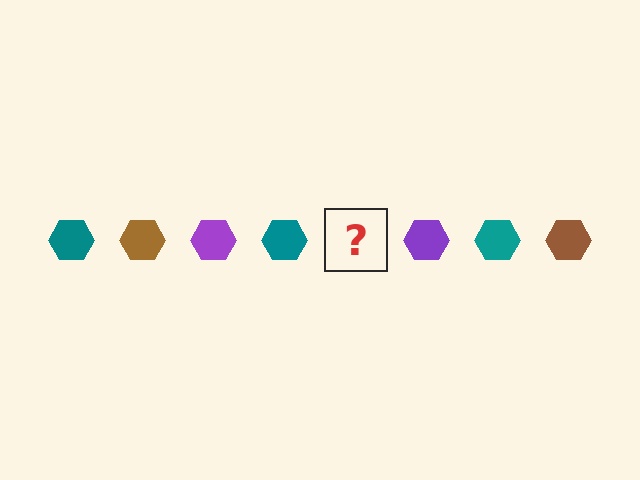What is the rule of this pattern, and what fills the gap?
The rule is that the pattern cycles through teal, brown, purple hexagons. The gap should be filled with a brown hexagon.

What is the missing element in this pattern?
The missing element is a brown hexagon.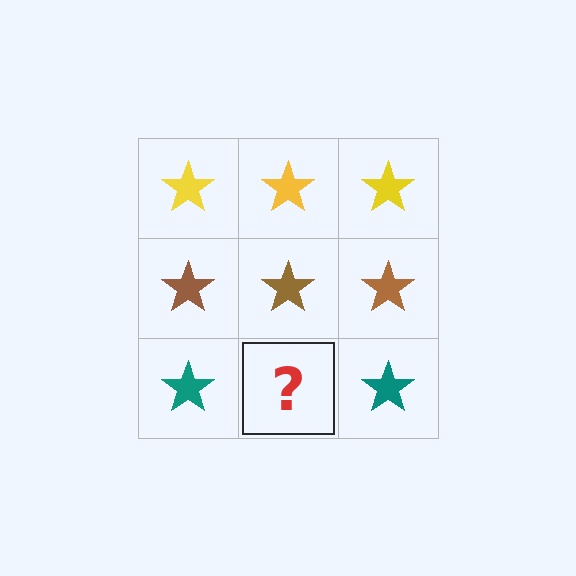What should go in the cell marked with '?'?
The missing cell should contain a teal star.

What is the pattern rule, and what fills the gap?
The rule is that each row has a consistent color. The gap should be filled with a teal star.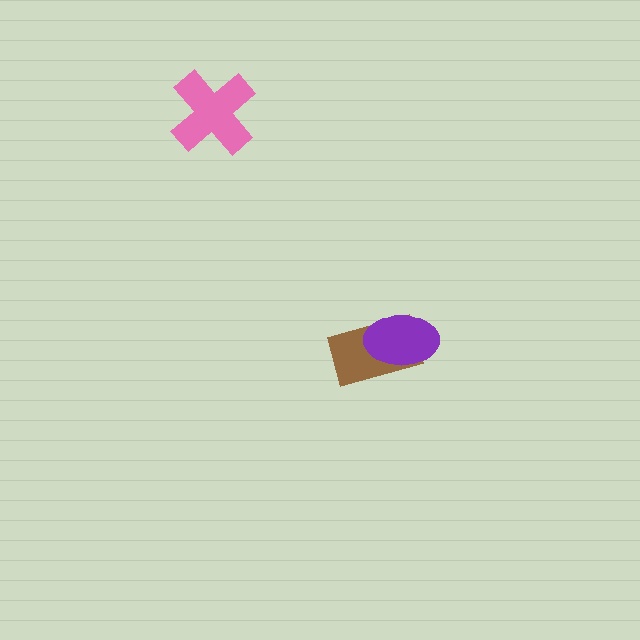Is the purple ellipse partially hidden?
No, no other shape covers it.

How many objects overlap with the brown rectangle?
1 object overlaps with the brown rectangle.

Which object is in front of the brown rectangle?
The purple ellipse is in front of the brown rectangle.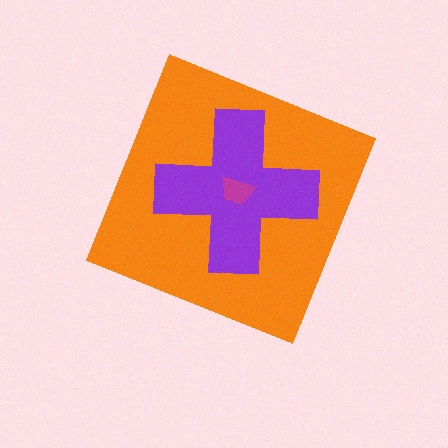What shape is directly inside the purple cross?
The magenta trapezoid.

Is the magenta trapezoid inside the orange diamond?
Yes.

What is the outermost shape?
The orange diamond.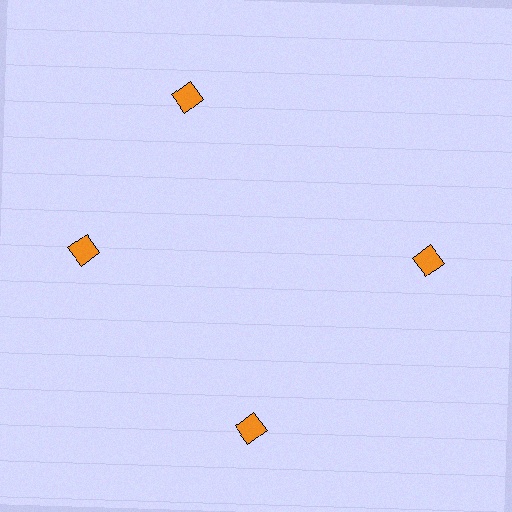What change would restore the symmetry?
The symmetry would be restored by rotating it back into even spacing with its neighbors so that all 4 diamonds sit at equal angles and equal distance from the center.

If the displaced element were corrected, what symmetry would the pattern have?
It would have 4-fold rotational symmetry — the pattern would map onto itself every 90 degrees.